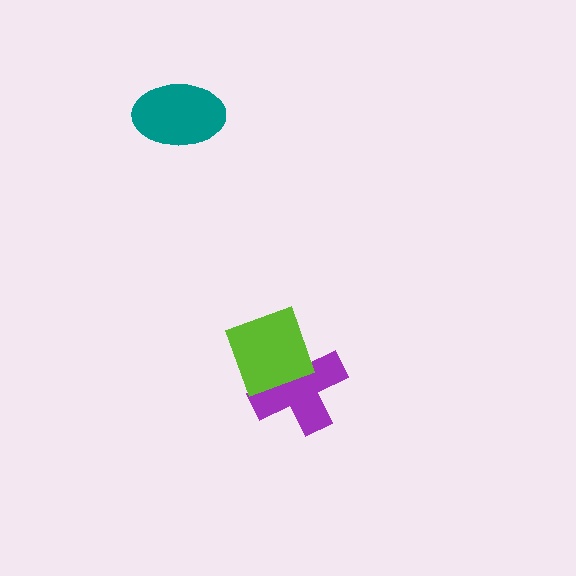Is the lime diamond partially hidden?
No, no other shape covers it.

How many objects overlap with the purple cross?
1 object overlaps with the purple cross.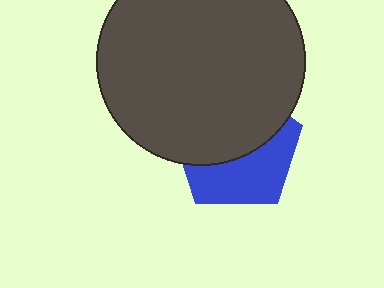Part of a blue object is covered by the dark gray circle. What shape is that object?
It is a pentagon.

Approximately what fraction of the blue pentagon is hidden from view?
Roughly 55% of the blue pentagon is hidden behind the dark gray circle.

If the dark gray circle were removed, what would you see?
You would see the complete blue pentagon.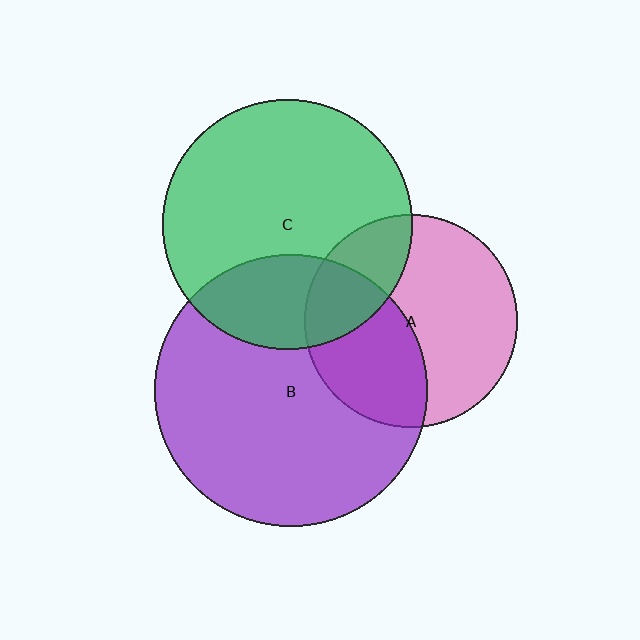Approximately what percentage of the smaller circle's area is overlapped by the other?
Approximately 40%.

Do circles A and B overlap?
Yes.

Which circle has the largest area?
Circle B (purple).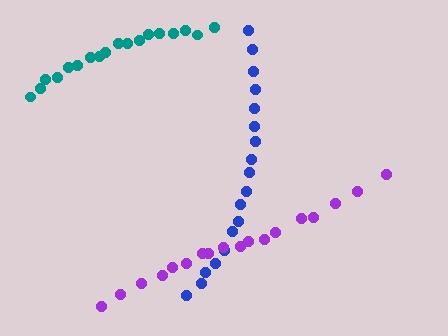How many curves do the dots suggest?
There are 3 distinct paths.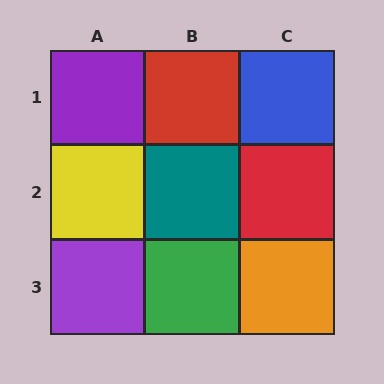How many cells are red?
2 cells are red.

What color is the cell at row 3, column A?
Purple.